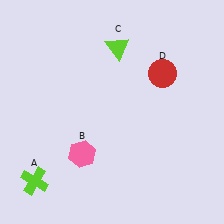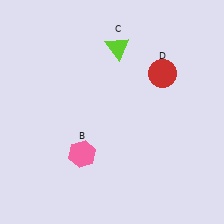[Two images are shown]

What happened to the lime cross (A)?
The lime cross (A) was removed in Image 2. It was in the bottom-left area of Image 1.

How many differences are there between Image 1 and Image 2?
There is 1 difference between the two images.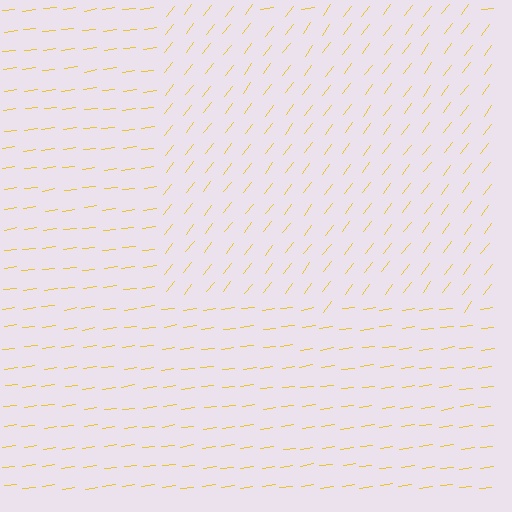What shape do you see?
I see a rectangle.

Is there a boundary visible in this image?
Yes, there is a texture boundary formed by a change in line orientation.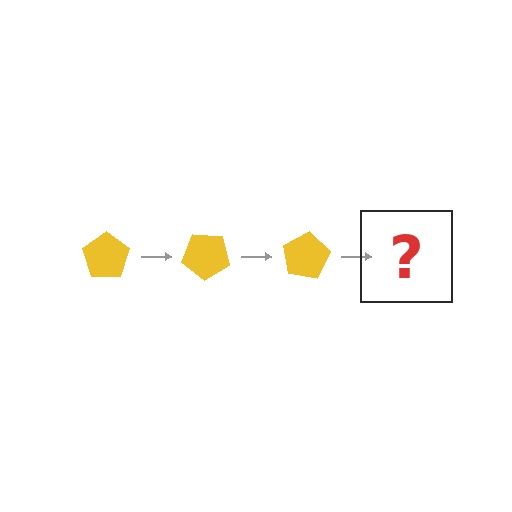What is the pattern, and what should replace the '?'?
The pattern is that the pentagon rotates 40 degrees each step. The '?' should be a yellow pentagon rotated 120 degrees.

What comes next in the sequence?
The next element should be a yellow pentagon rotated 120 degrees.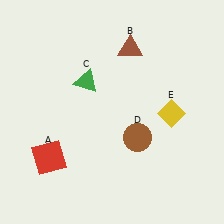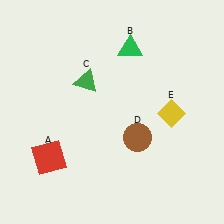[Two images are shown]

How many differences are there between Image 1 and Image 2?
There is 1 difference between the two images.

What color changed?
The triangle (B) changed from brown in Image 1 to green in Image 2.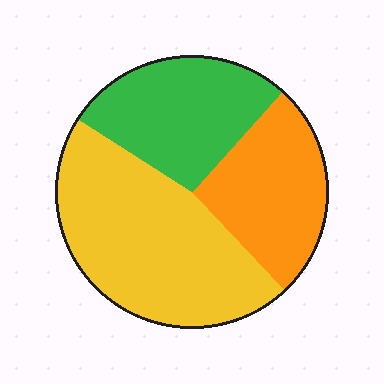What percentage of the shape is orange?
Orange covers about 25% of the shape.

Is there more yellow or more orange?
Yellow.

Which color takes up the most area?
Yellow, at roughly 45%.